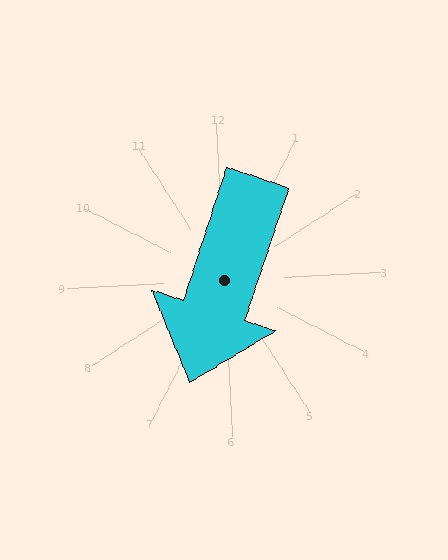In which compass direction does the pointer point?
South.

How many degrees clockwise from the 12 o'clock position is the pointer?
Approximately 201 degrees.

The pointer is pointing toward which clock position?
Roughly 7 o'clock.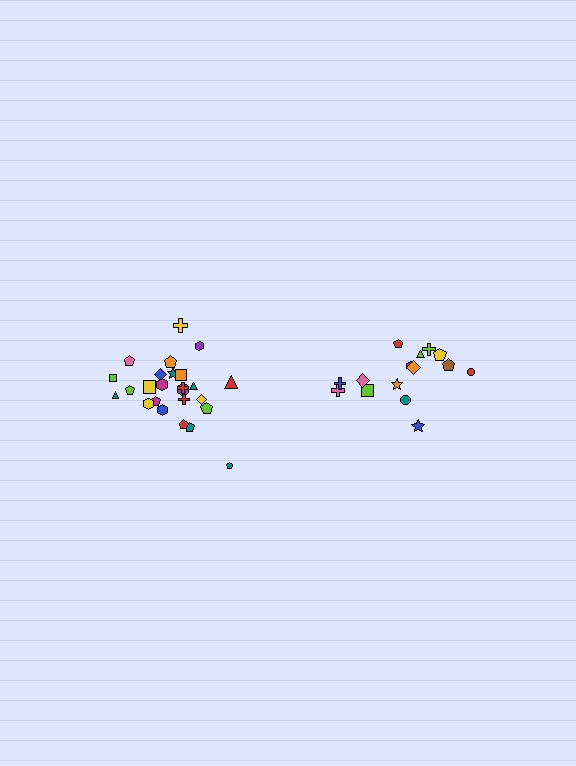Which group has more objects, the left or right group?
The left group.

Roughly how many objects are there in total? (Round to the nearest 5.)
Roughly 40 objects in total.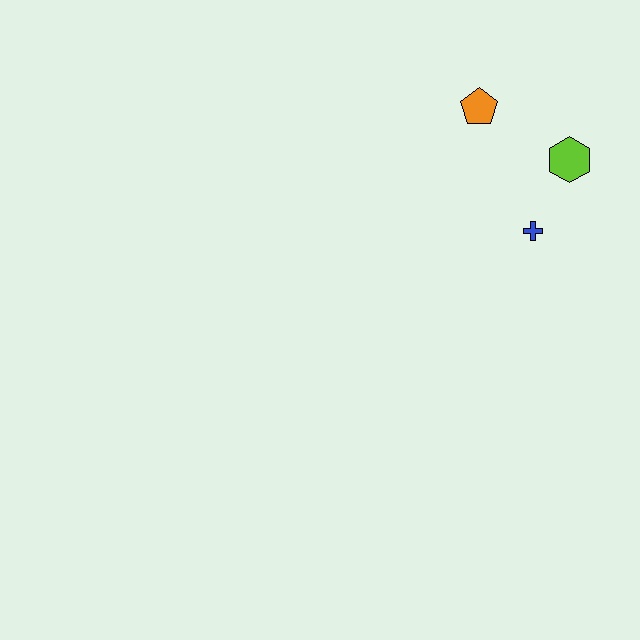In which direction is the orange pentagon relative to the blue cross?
The orange pentagon is above the blue cross.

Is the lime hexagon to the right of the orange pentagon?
Yes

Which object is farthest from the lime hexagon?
The orange pentagon is farthest from the lime hexagon.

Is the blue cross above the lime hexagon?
No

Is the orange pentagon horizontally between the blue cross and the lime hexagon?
No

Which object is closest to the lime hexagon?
The blue cross is closest to the lime hexagon.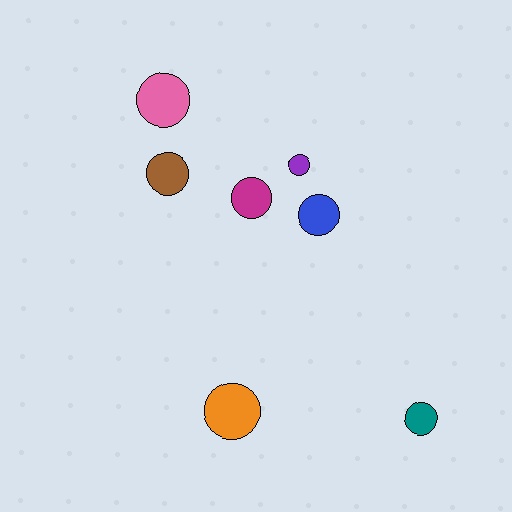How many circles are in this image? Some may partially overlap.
There are 7 circles.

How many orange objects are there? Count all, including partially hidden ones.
There is 1 orange object.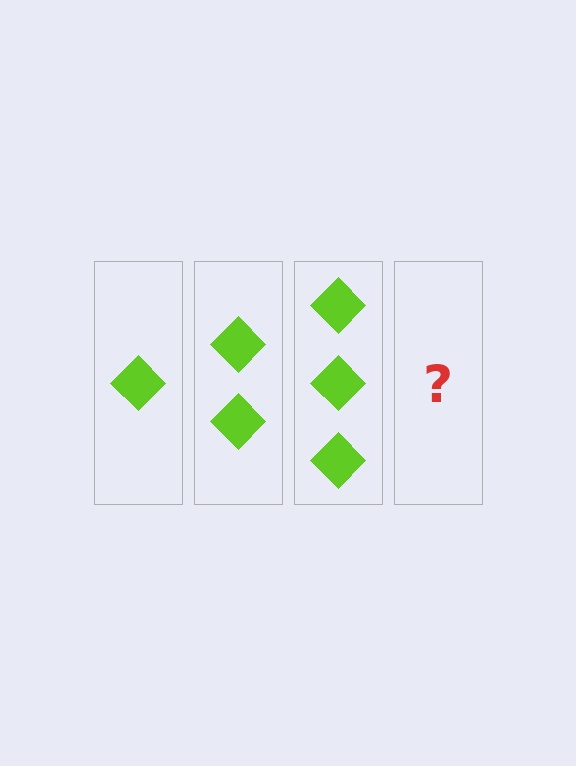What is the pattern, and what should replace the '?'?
The pattern is that each step adds one more diamond. The '?' should be 4 diamonds.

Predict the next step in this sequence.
The next step is 4 diamonds.